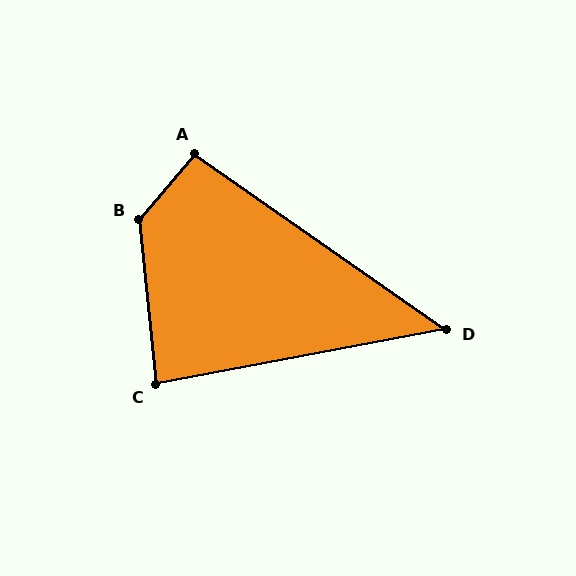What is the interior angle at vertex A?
Approximately 95 degrees (approximately right).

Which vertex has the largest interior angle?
B, at approximately 134 degrees.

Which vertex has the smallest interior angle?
D, at approximately 46 degrees.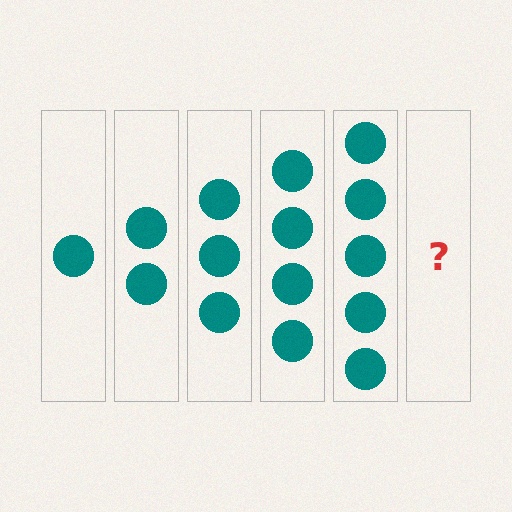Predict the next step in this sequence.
The next step is 6 circles.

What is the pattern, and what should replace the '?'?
The pattern is that each step adds one more circle. The '?' should be 6 circles.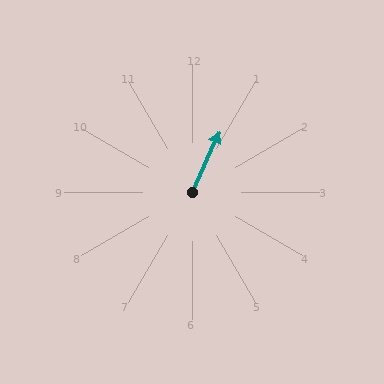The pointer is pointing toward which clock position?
Roughly 1 o'clock.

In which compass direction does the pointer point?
Northeast.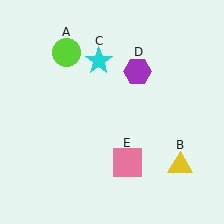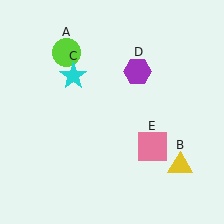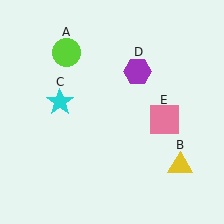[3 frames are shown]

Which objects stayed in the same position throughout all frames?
Lime circle (object A) and yellow triangle (object B) and purple hexagon (object D) remained stationary.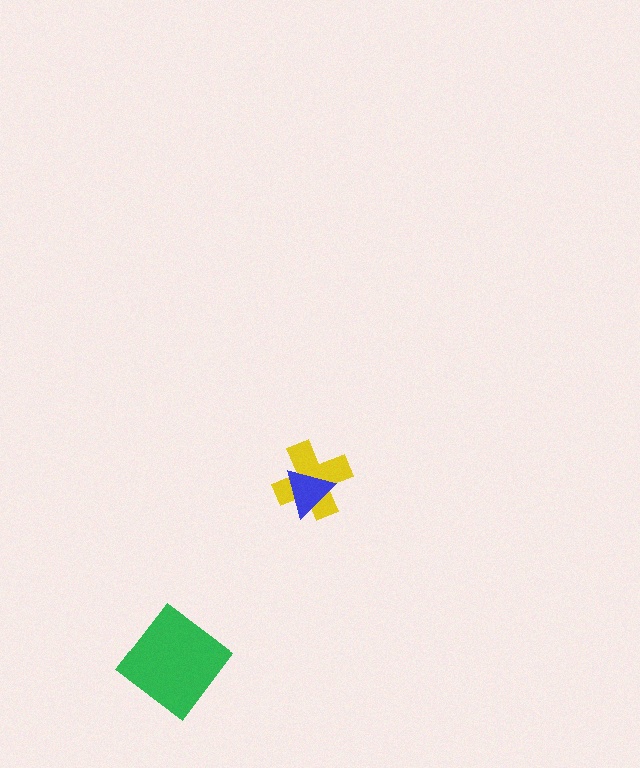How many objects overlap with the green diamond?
0 objects overlap with the green diamond.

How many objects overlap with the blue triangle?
1 object overlaps with the blue triangle.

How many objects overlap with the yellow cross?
1 object overlaps with the yellow cross.